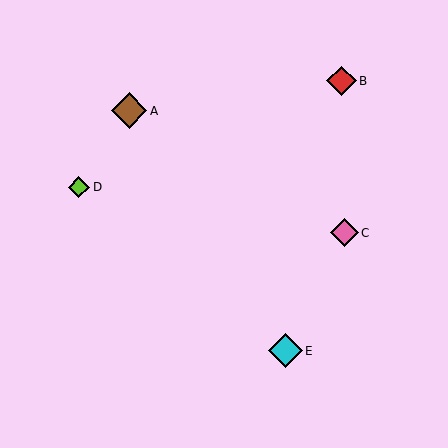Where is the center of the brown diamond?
The center of the brown diamond is at (129, 111).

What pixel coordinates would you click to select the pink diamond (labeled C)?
Click at (344, 233) to select the pink diamond C.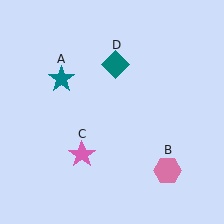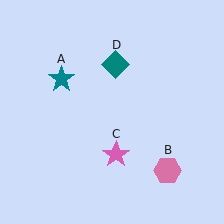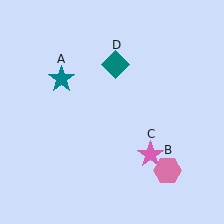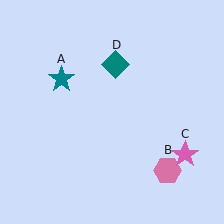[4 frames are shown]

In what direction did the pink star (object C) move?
The pink star (object C) moved right.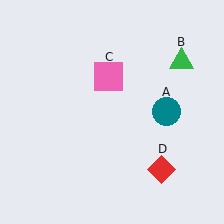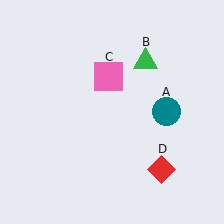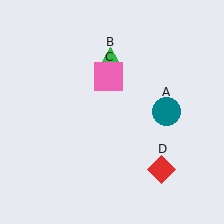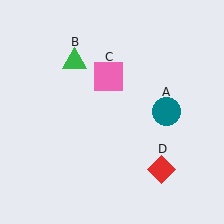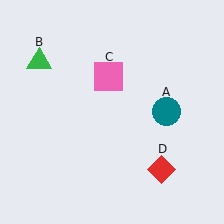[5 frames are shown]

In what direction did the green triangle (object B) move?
The green triangle (object B) moved left.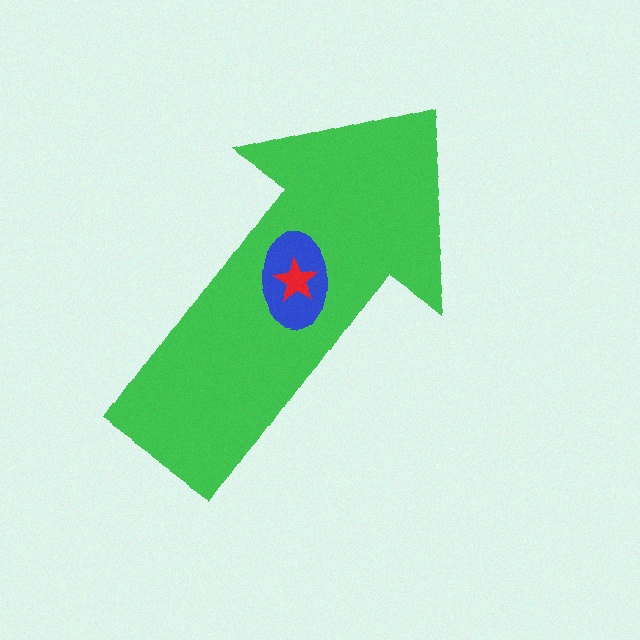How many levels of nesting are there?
3.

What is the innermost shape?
The red star.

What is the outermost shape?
The green arrow.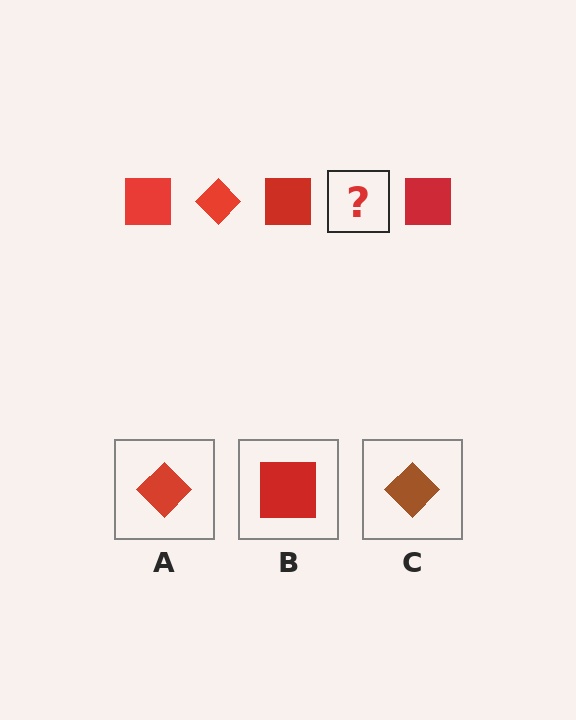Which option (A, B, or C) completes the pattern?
A.